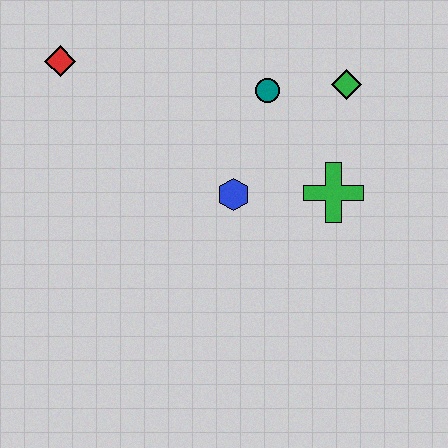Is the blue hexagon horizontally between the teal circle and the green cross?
No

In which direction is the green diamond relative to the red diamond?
The green diamond is to the right of the red diamond.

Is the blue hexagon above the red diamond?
No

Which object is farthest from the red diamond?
The green cross is farthest from the red diamond.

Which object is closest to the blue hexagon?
The green cross is closest to the blue hexagon.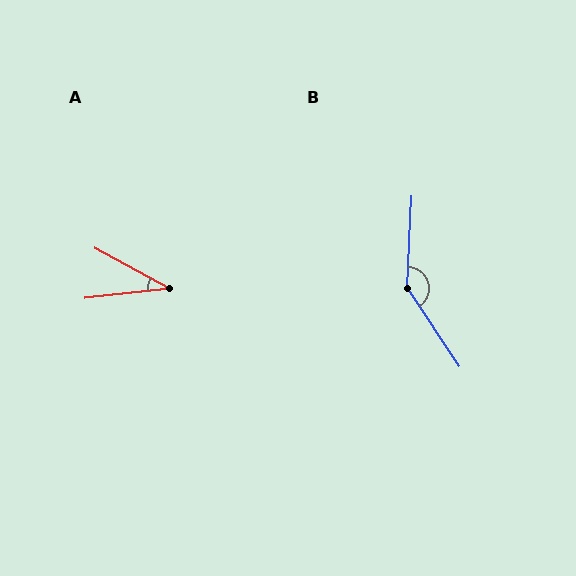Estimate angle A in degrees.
Approximately 35 degrees.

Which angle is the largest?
B, at approximately 143 degrees.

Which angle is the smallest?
A, at approximately 35 degrees.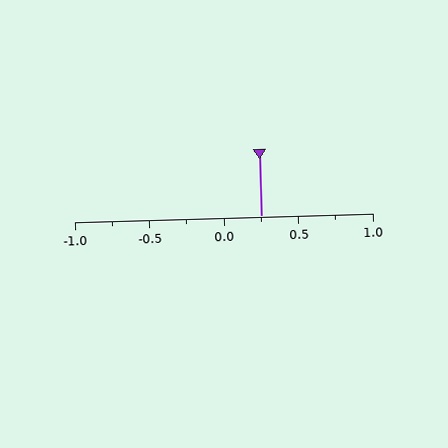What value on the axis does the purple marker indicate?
The marker indicates approximately 0.25.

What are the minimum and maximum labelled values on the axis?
The axis runs from -1.0 to 1.0.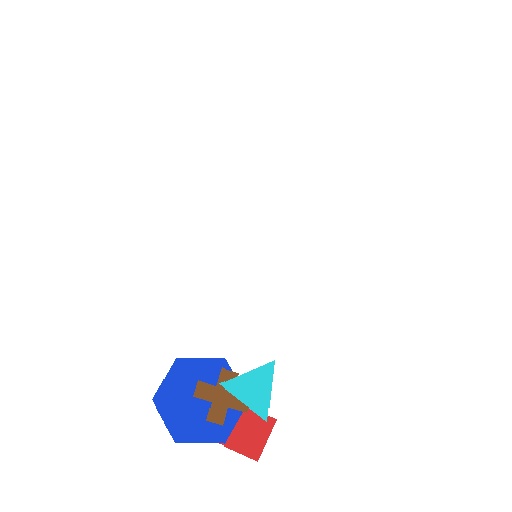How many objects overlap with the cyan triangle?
3 objects overlap with the cyan triangle.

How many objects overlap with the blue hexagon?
3 objects overlap with the blue hexagon.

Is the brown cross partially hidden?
Yes, it is partially covered by another shape.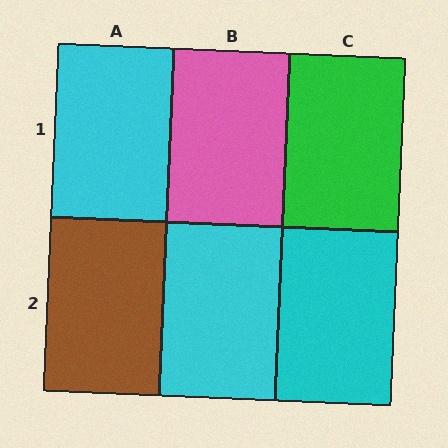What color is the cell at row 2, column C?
Cyan.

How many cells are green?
1 cell is green.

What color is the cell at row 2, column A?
Brown.